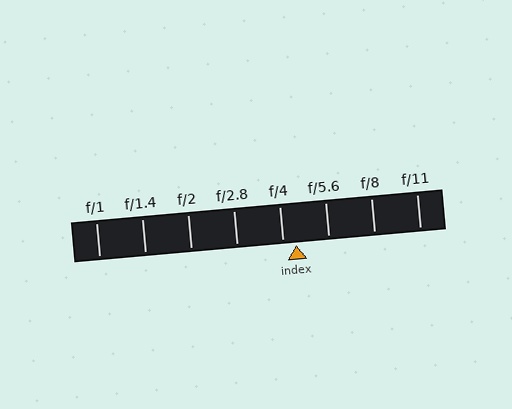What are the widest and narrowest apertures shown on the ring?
The widest aperture shown is f/1 and the narrowest is f/11.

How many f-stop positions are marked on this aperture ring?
There are 8 f-stop positions marked.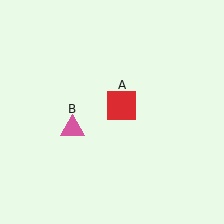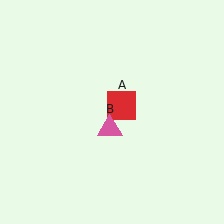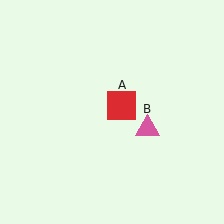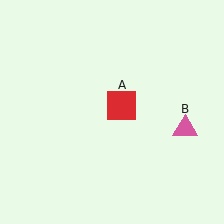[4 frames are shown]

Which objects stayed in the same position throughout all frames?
Red square (object A) remained stationary.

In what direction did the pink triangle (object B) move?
The pink triangle (object B) moved right.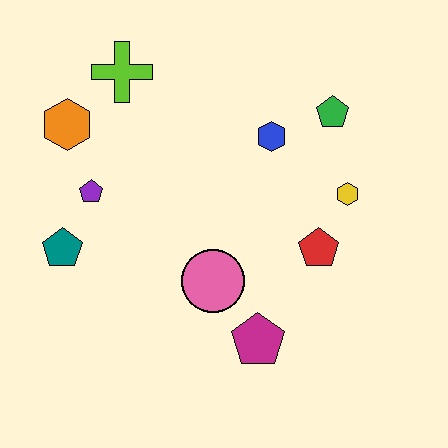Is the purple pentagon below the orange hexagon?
Yes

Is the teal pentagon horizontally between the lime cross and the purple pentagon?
No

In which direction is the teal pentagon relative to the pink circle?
The teal pentagon is to the left of the pink circle.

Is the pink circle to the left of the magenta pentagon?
Yes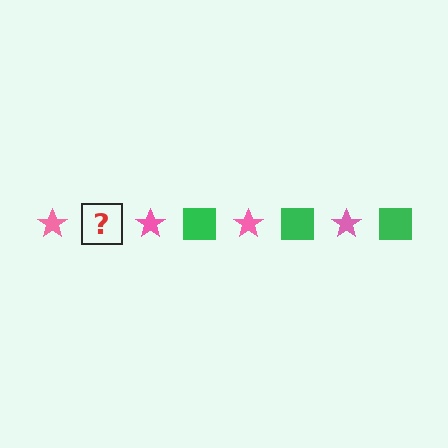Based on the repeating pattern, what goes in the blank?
The blank should be a green square.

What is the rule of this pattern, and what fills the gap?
The rule is that the pattern alternates between pink star and green square. The gap should be filled with a green square.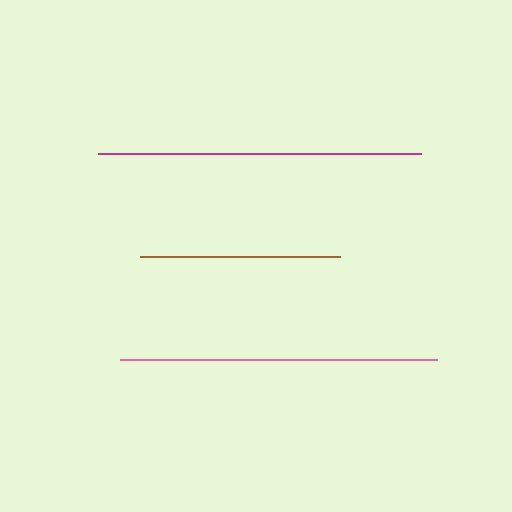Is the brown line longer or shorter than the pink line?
The pink line is longer than the brown line.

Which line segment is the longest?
The magenta line is the longest at approximately 322 pixels.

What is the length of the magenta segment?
The magenta segment is approximately 322 pixels long.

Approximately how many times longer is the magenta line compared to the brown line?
The magenta line is approximately 1.6 times the length of the brown line.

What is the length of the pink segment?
The pink segment is approximately 316 pixels long.